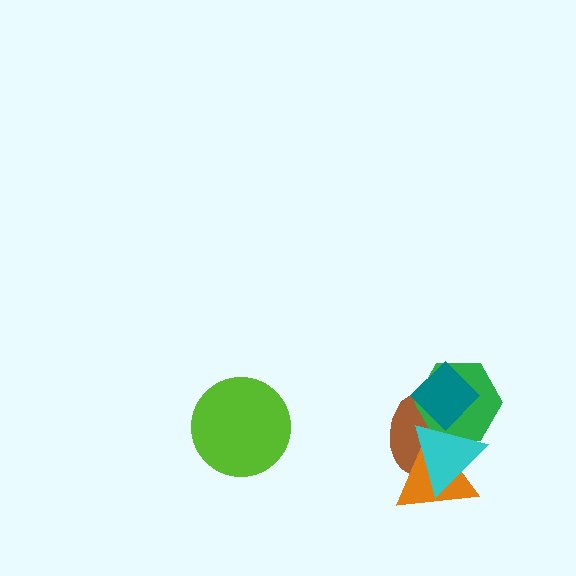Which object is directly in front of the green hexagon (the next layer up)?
The orange triangle is directly in front of the green hexagon.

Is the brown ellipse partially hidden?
Yes, it is partially covered by another shape.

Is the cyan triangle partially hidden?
Yes, it is partially covered by another shape.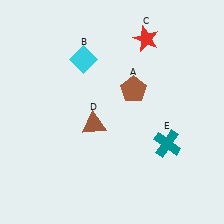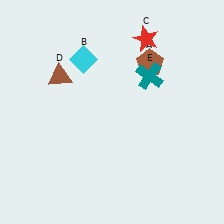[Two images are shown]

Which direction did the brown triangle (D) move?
The brown triangle (D) moved up.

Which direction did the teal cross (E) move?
The teal cross (E) moved up.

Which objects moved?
The objects that moved are: the brown pentagon (A), the brown triangle (D), the teal cross (E).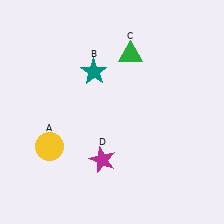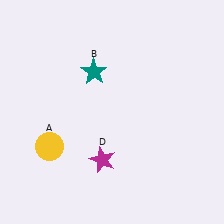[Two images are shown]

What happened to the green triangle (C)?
The green triangle (C) was removed in Image 2. It was in the top-right area of Image 1.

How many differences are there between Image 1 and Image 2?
There is 1 difference between the two images.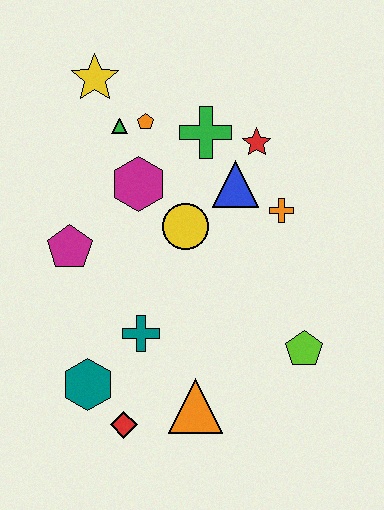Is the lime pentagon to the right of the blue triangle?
Yes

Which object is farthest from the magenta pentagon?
The lime pentagon is farthest from the magenta pentagon.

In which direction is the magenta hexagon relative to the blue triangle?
The magenta hexagon is to the left of the blue triangle.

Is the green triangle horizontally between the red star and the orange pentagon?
No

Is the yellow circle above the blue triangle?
No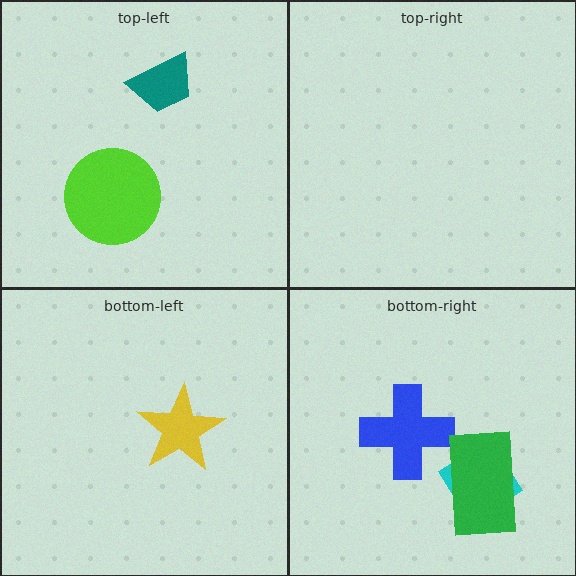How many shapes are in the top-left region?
2.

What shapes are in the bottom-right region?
The blue cross, the cyan diamond, the green rectangle.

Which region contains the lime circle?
The top-left region.